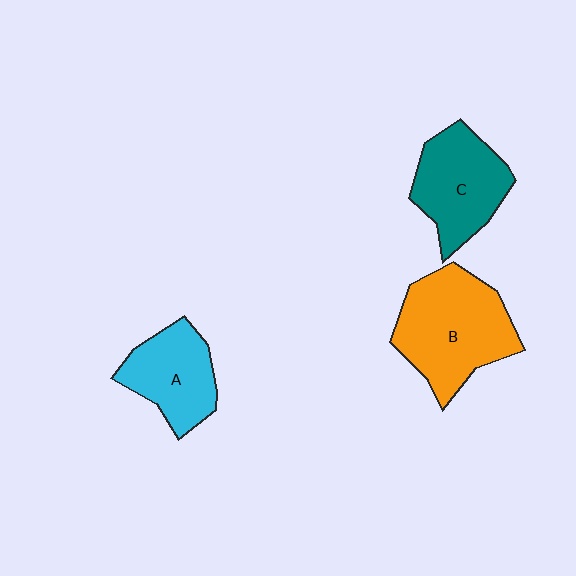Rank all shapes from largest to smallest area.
From largest to smallest: B (orange), C (teal), A (cyan).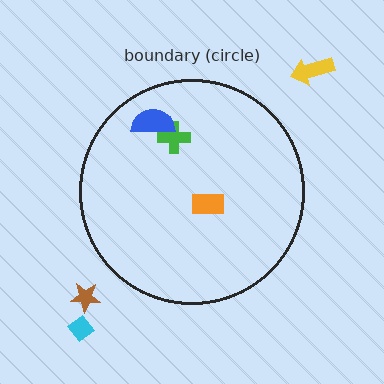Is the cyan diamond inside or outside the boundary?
Outside.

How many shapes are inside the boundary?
3 inside, 3 outside.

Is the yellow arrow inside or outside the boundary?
Outside.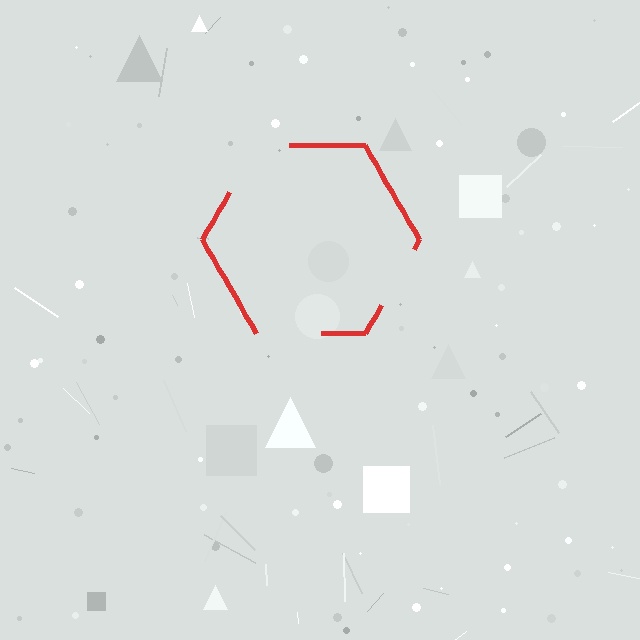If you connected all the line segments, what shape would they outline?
They would outline a hexagon.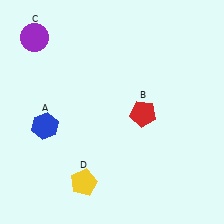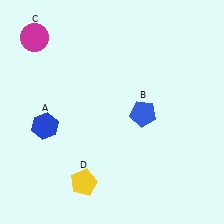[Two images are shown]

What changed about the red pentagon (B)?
In Image 1, B is red. In Image 2, it changed to blue.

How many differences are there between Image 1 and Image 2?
There are 2 differences between the two images.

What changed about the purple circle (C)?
In Image 1, C is purple. In Image 2, it changed to magenta.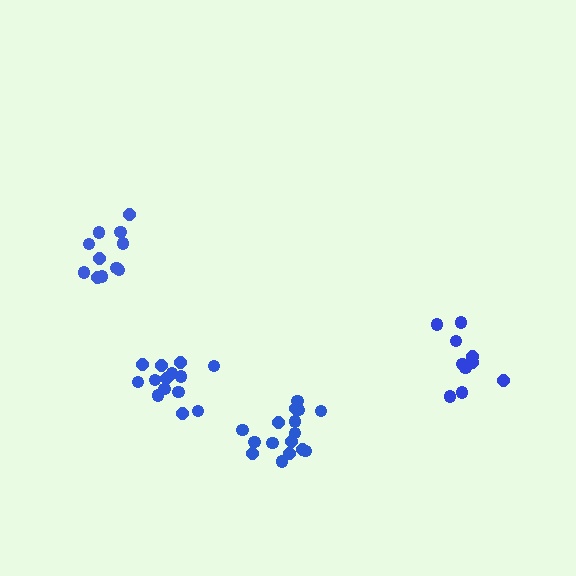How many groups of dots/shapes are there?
There are 4 groups.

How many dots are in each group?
Group 1: 11 dots, Group 2: 11 dots, Group 3: 16 dots, Group 4: 14 dots (52 total).